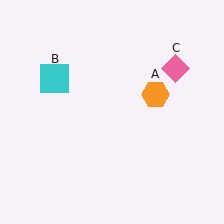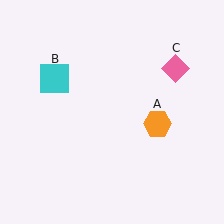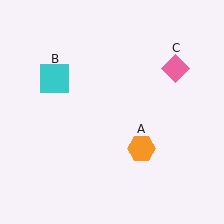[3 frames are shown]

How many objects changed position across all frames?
1 object changed position: orange hexagon (object A).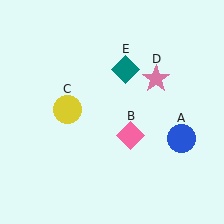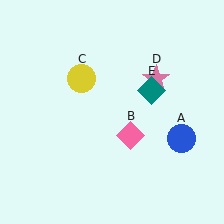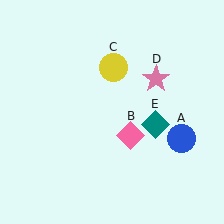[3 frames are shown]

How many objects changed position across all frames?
2 objects changed position: yellow circle (object C), teal diamond (object E).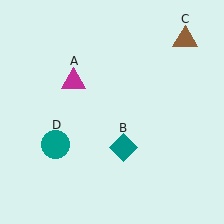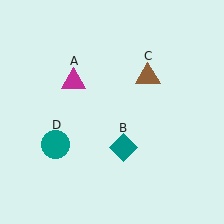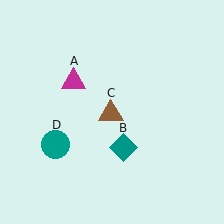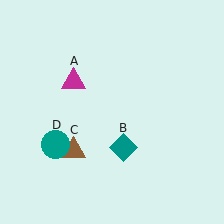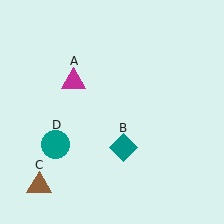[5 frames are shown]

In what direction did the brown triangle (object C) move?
The brown triangle (object C) moved down and to the left.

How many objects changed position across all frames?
1 object changed position: brown triangle (object C).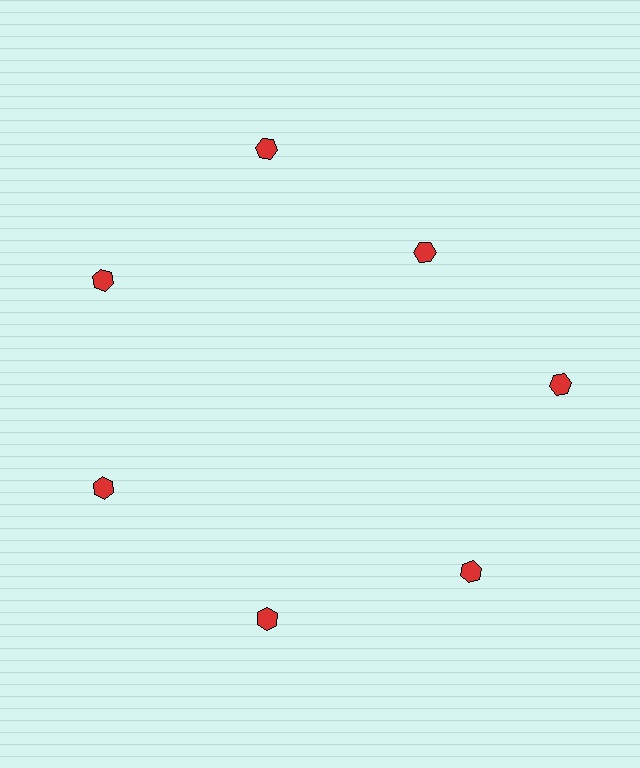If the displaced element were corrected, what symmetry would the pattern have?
It would have 7-fold rotational symmetry — the pattern would map onto itself every 51 degrees.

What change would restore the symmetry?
The symmetry would be restored by moving it outward, back onto the ring so that all 7 hexagons sit at equal angles and equal distance from the center.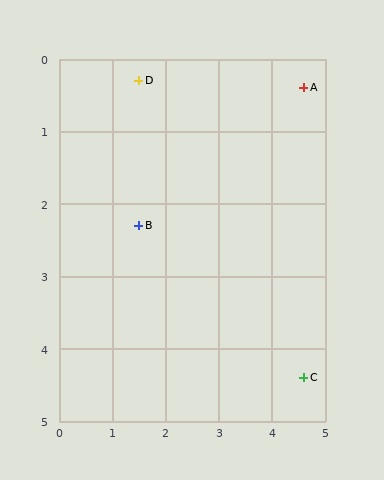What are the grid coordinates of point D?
Point D is at approximately (1.5, 0.3).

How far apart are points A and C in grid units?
Points A and C are about 4.0 grid units apart.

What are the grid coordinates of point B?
Point B is at approximately (1.5, 2.3).